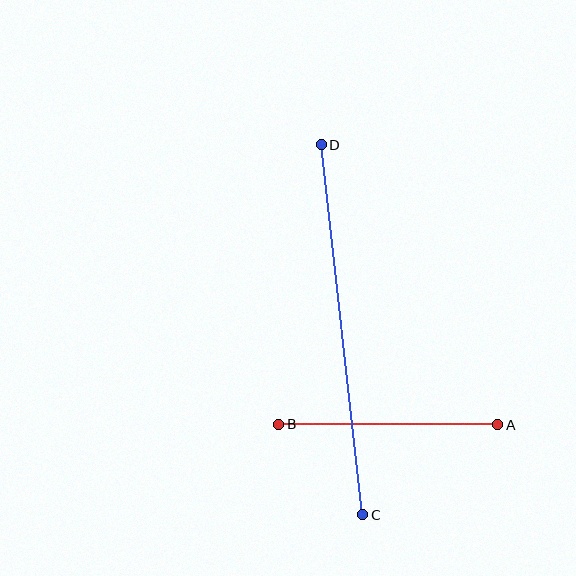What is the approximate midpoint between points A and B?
The midpoint is at approximately (388, 425) pixels.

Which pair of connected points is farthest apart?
Points C and D are farthest apart.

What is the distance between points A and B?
The distance is approximately 219 pixels.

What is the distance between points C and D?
The distance is approximately 372 pixels.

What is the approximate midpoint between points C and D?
The midpoint is at approximately (342, 330) pixels.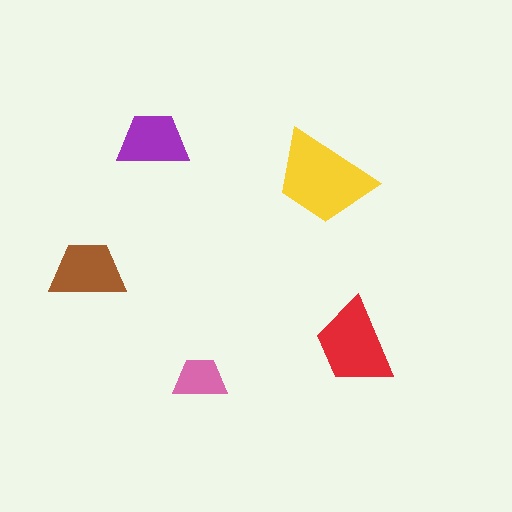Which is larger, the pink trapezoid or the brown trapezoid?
The brown one.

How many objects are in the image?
There are 5 objects in the image.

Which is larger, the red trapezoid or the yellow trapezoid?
The yellow one.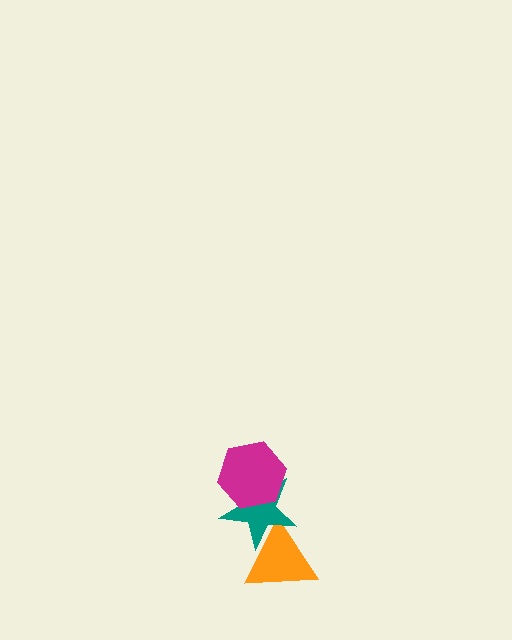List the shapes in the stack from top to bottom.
From top to bottom: the magenta hexagon, the teal star, the orange triangle.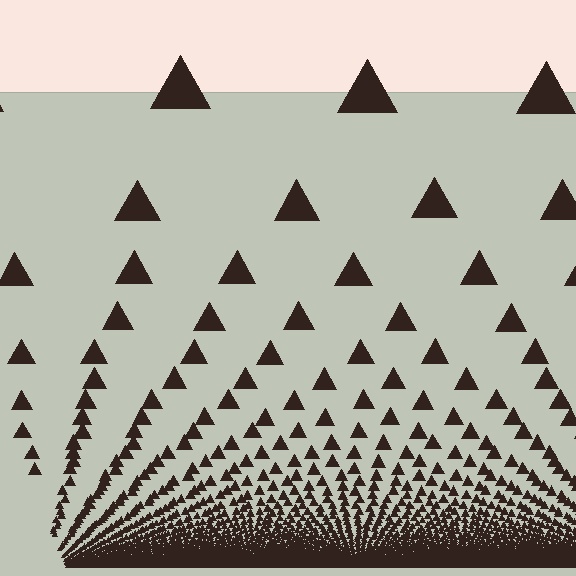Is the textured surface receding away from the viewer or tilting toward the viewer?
The surface appears to tilt toward the viewer. Texture elements get larger and sparser toward the top.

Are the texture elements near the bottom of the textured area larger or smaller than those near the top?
Smaller. The gradient is inverted — elements near the bottom are smaller and denser.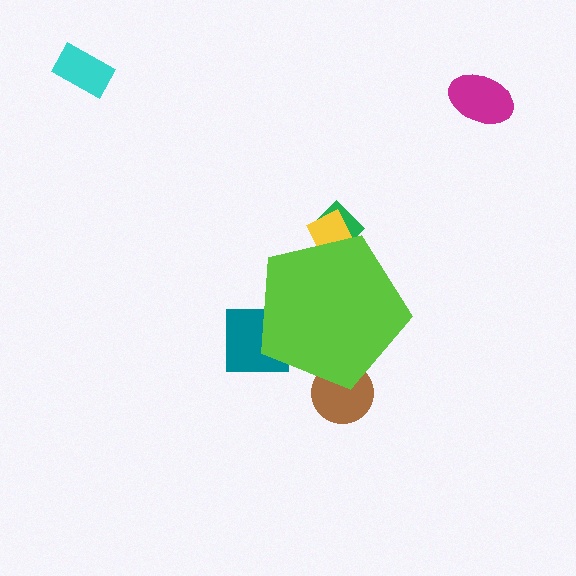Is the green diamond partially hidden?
Yes, the green diamond is partially hidden behind the lime pentagon.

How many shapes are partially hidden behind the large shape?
4 shapes are partially hidden.